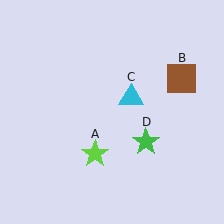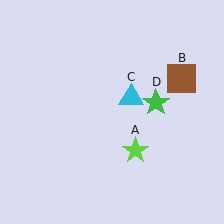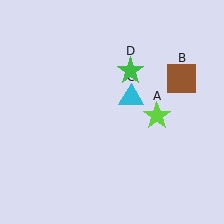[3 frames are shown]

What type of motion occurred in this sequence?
The lime star (object A), green star (object D) rotated counterclockwise around the center of the scene.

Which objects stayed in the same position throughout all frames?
Brown square (object B) and cyan triangle (object C) remained stationary.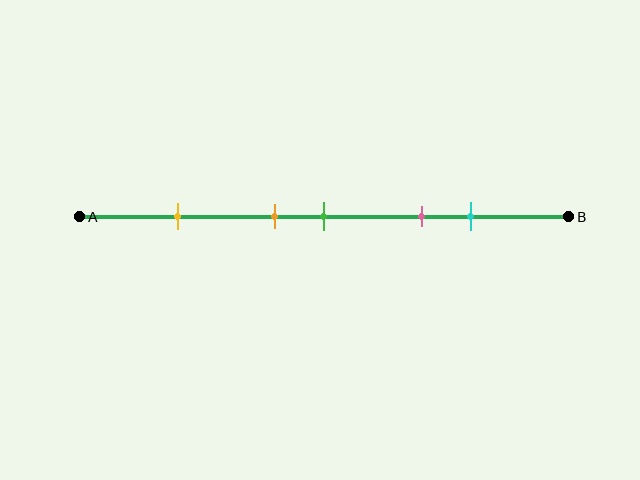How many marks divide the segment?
There are 5 marks dividing the segment.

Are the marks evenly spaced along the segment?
No, the marks are not evenly spaced.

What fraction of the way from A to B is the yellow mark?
The yellow mark is approximately 20% (0.2) of the way from A to B.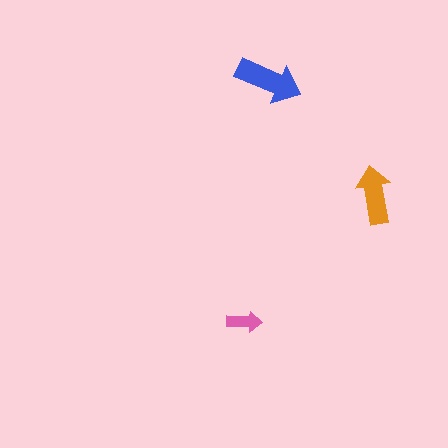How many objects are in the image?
There are 3 objects in the image.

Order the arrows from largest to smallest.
the blue one, the orange one, the pink one.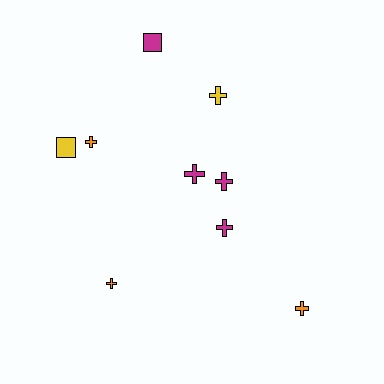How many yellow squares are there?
There is 1 yellow square.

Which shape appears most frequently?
Cross, with 7 objects.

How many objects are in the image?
There are 9 objects.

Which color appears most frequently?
Magenta, with 4 objects.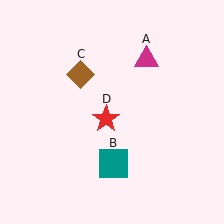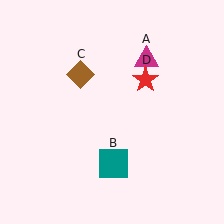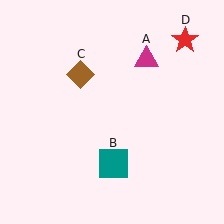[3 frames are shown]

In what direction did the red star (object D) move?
The red star (object D) moved up and to the right.